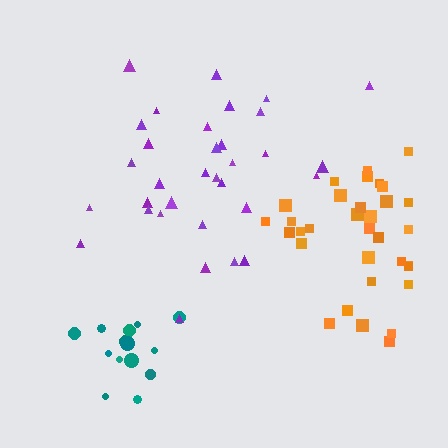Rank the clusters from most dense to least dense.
teal, orange, purple.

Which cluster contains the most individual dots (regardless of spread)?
Purple (33).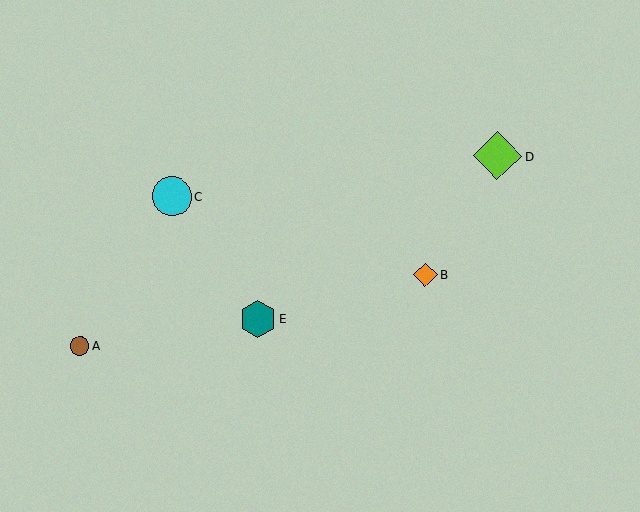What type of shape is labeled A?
Shape A is a brown circle.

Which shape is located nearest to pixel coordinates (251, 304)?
The teal hexagon (labeled E) at (258, 319) is nearest to that location.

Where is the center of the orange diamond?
The center of the orange diamond is at (425, 275).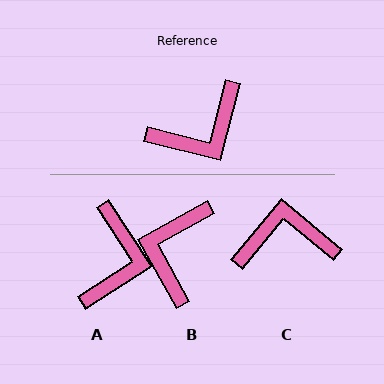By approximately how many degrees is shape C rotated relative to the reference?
Approximately 155 degrees counter-clockwise.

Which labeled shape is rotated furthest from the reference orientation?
C, about 155 degrees away.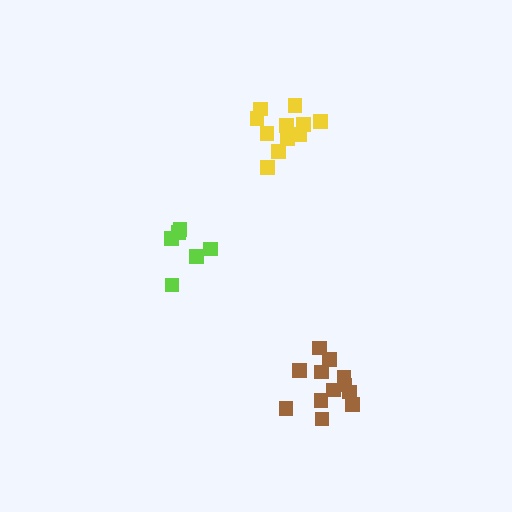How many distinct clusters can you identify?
There are 3 distinct clusters.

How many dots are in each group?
Group 1: 11 dots, Group 2: 12 dots, Group 3: 6 dots (29 total).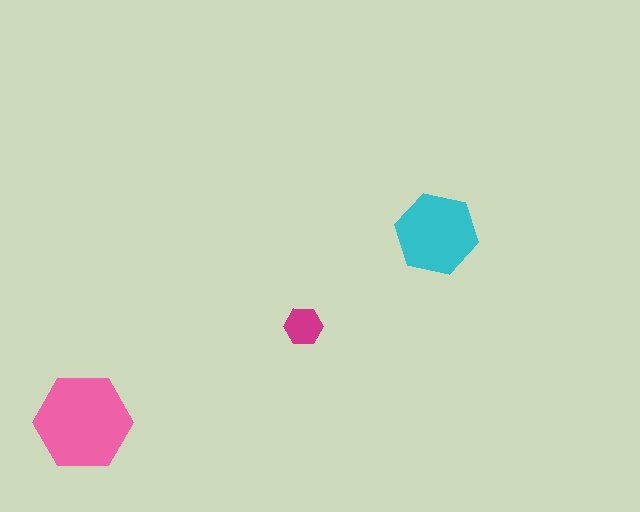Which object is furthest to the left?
The pink hexagon is leftmost.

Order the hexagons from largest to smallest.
the pink one, the cyan one, the magenta one.